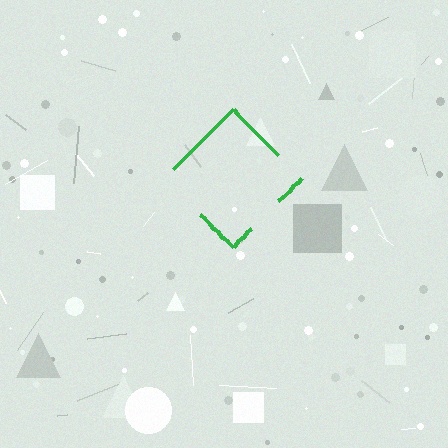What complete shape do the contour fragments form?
The contour fragments form a diamond.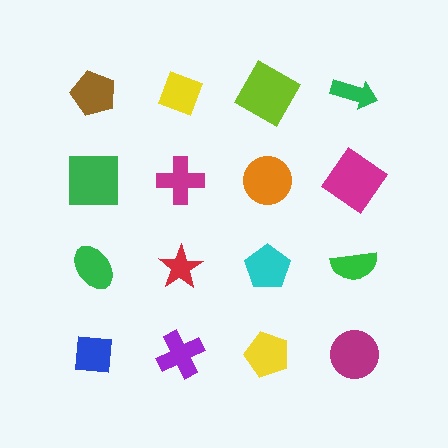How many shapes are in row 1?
4 shapes.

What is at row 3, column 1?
A green ellipse.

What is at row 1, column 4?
A green arrow.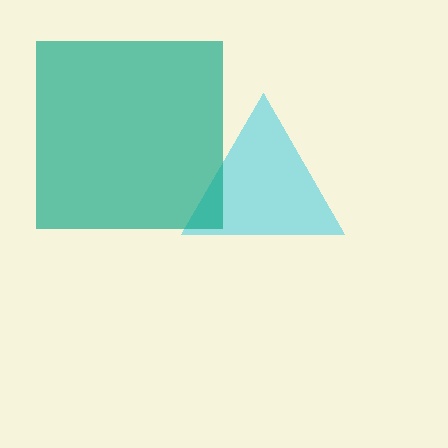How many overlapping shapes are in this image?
There are 2 overlapping shapes in the image.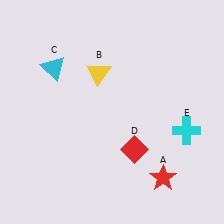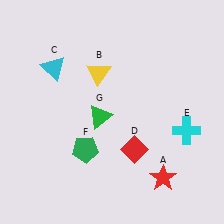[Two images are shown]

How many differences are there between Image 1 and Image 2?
There are 2 differences between the two images.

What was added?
A green pentagon (F), a green triangle (G) were added in Image 2.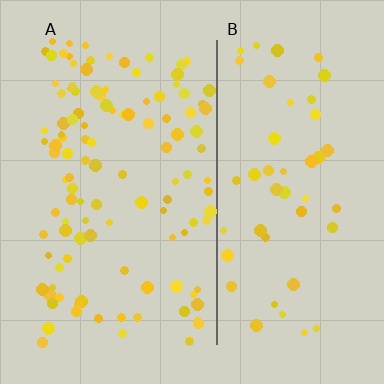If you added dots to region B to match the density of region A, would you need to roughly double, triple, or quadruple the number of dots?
Approximately double.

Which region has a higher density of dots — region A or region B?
A (the left).